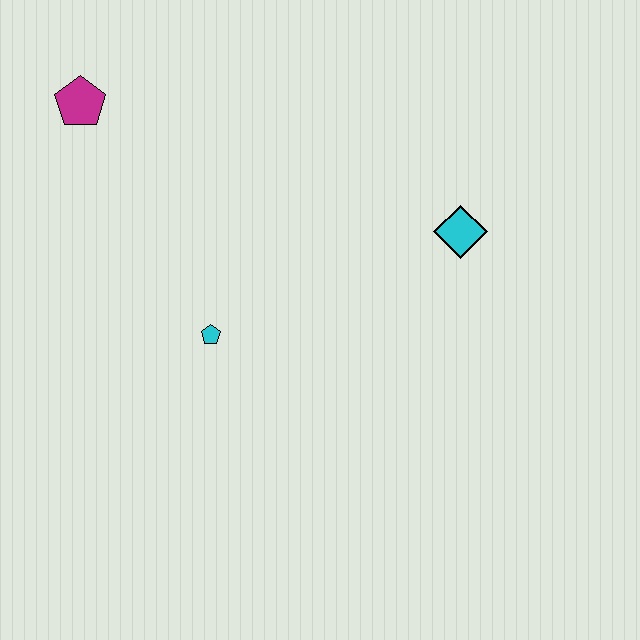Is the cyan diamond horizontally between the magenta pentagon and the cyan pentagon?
No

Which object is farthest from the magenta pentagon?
The cyan diamond is farthest from the magenta pentagon.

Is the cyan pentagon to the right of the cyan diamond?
No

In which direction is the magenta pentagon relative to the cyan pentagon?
The magenta pentagon is above the cyan pentagon.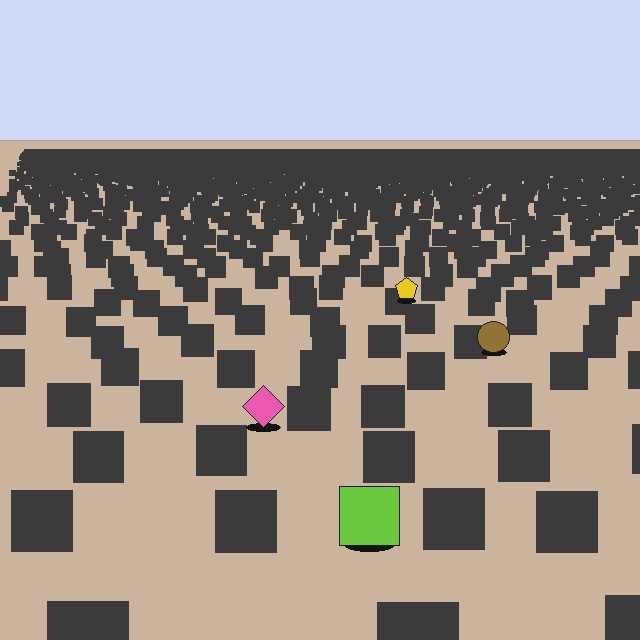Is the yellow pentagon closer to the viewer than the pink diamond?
No. The pink diamond is closer — you can tell from the texture gradient: the ground texture is coarser near it.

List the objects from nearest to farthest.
From nearest to farthest: the lime square, the pink diamond, the brown circle, the yellow pentagon.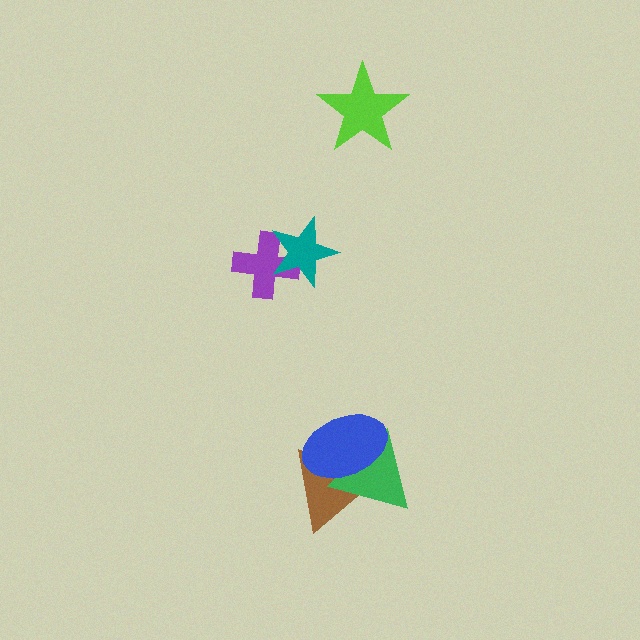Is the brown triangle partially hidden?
Yes, it is partially covered by another shape.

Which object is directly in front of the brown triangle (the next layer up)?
The green triangle is directly in front of the brown triangle.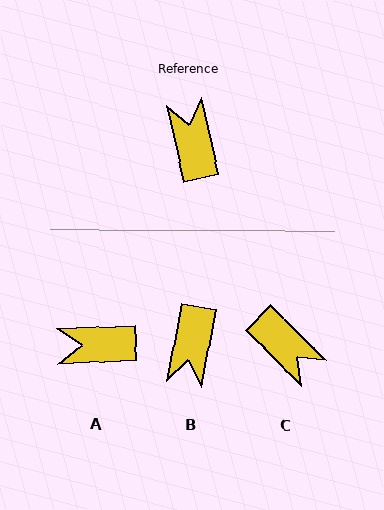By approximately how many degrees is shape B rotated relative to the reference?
Approximately 157 degrees counter-clockwise.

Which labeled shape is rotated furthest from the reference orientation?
B, about 157 degrees away.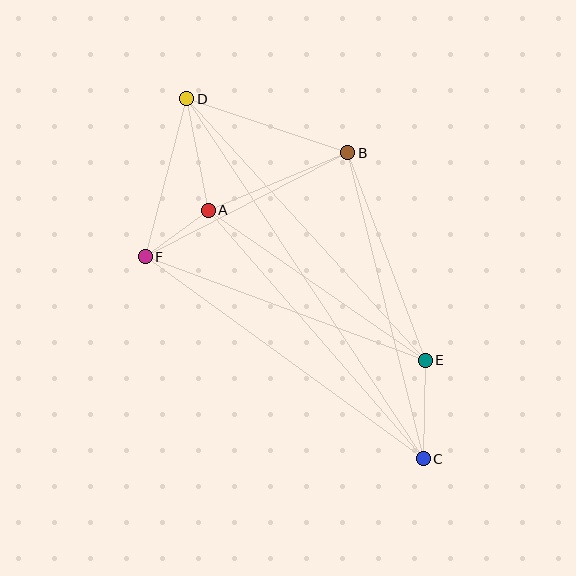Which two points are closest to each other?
Points A and F are closest to each other.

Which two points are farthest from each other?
Points C and D are farthest from each other.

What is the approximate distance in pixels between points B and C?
The distance between B and C is approximately 315 pixels.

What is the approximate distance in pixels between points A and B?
The distance between A and B is approximately 151 pixels.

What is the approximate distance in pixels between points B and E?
The distance between B and E is approximately 222 pixels.